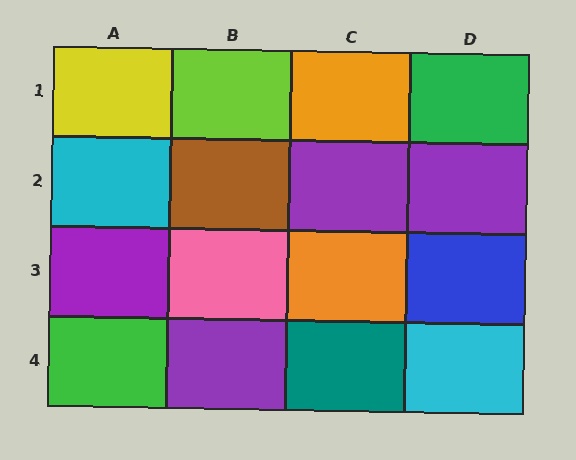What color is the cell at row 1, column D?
Green.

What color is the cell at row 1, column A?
Yellow.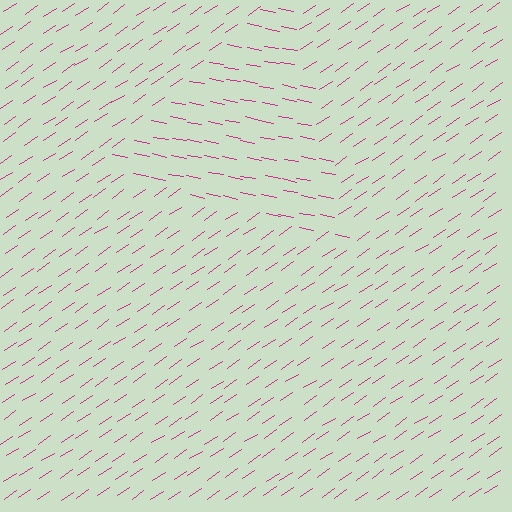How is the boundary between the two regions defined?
The boundary is defined purely by a change in line orientation (approximately 45 degrees difference). All lines are the same color and thickness.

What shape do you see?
I see a triangle.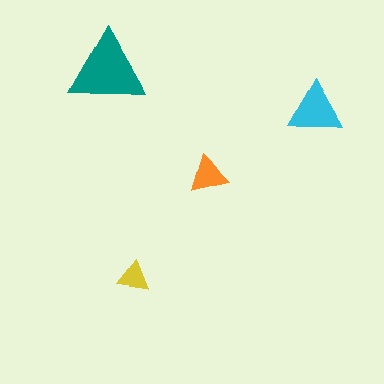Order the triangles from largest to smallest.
the teal one, the cyan one, the orange one, the yellow one.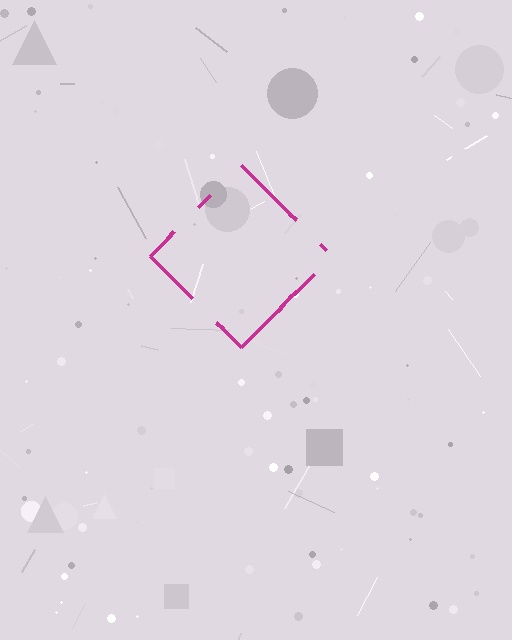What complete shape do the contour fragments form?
The contour fragments form a diamond.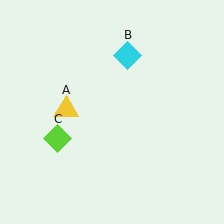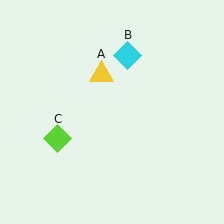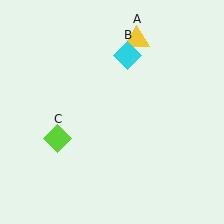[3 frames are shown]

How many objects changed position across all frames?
1 object changed position: yellow triangle (object A).